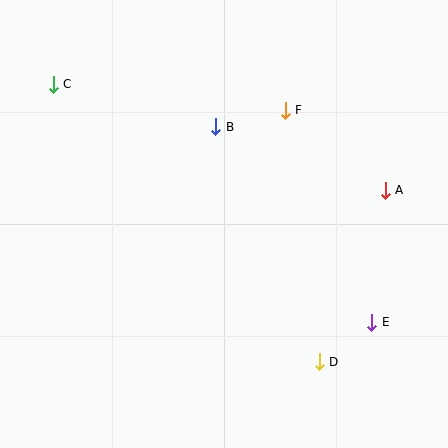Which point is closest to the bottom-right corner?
Point E is closest to the bottom-right corner.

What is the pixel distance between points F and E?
The distance between F and E is 229 pixels.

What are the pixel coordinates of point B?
Point B is at (216, 127).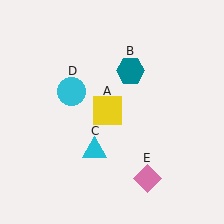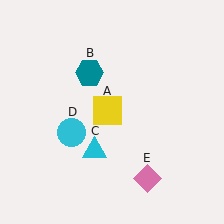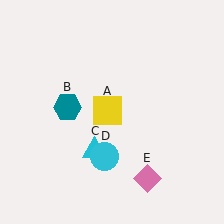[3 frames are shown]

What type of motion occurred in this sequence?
The teal hexagon (object B), cyan circle (object D) rotated counterclockwise around the center of the scene.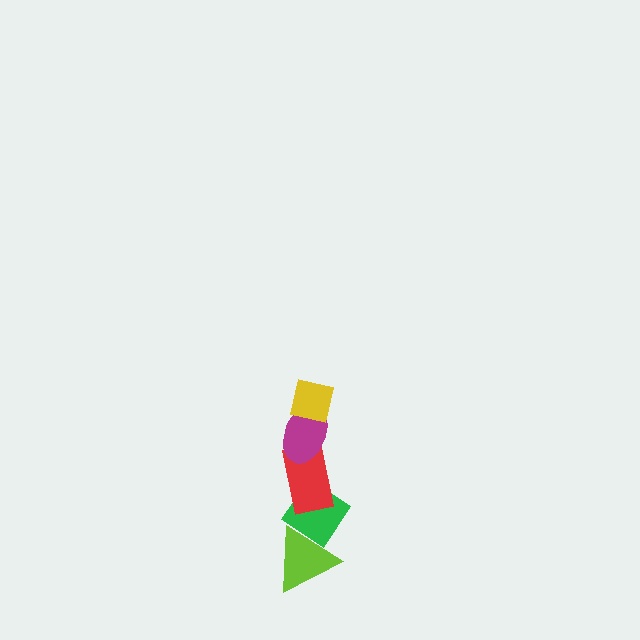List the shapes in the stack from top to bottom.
From top to bottom: the yellow square, the magenta ellipse, the red rectangle, the green diamond, the lime triangle.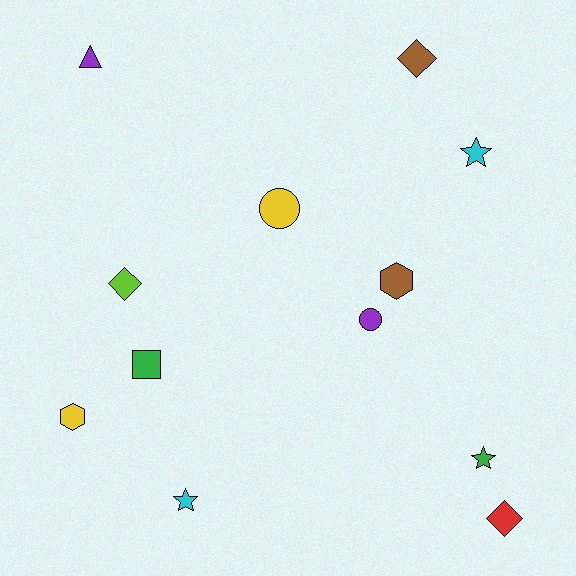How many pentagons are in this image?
There are no pentagons.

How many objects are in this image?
There are 12 objects.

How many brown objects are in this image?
There are 2 brown objects.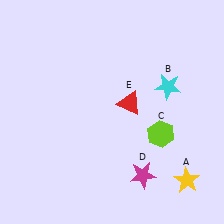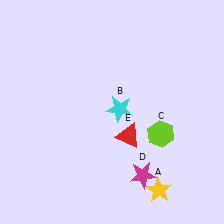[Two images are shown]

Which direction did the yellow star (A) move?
The yellow star (A) moved left.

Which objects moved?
The objects that moved are: the yellow star (A), the cyan star (B), the red triangle (E).